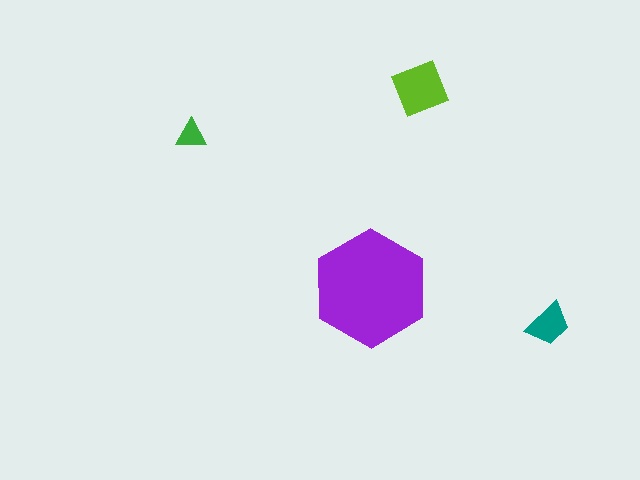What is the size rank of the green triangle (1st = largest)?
4th.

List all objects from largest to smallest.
The purple hexagon, the lime diamond, the teal trapezoid, the green triangle.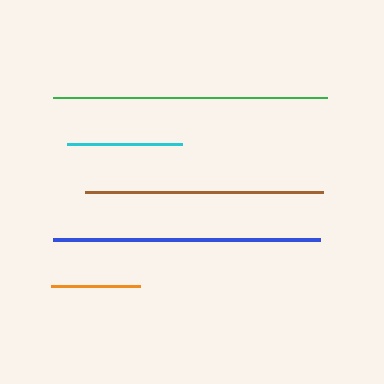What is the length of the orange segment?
The orange segment is approximately 88 pixels long.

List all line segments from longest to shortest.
From longest to shortest: green, blue, brown, cyan, orange.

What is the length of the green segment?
The green segment is approximately 275 pixels long.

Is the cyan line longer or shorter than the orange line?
The cyan line is longer than the orange line.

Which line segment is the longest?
The green line is the longest at approximately 275 pixels.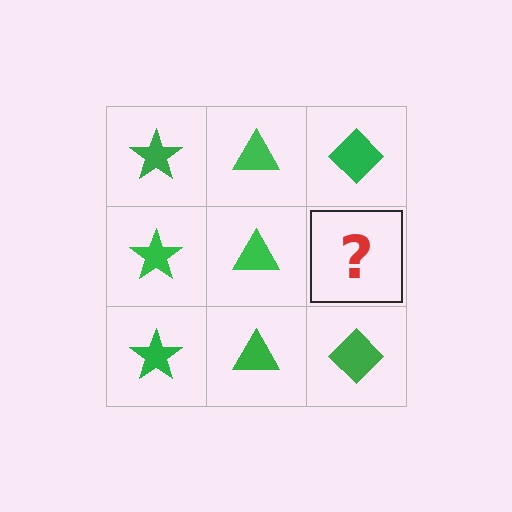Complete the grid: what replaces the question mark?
The question mark should be replaced with a green diamond.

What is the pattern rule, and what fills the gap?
The rule is that each column has a consistent shape. The gap should be filled with a green diamond.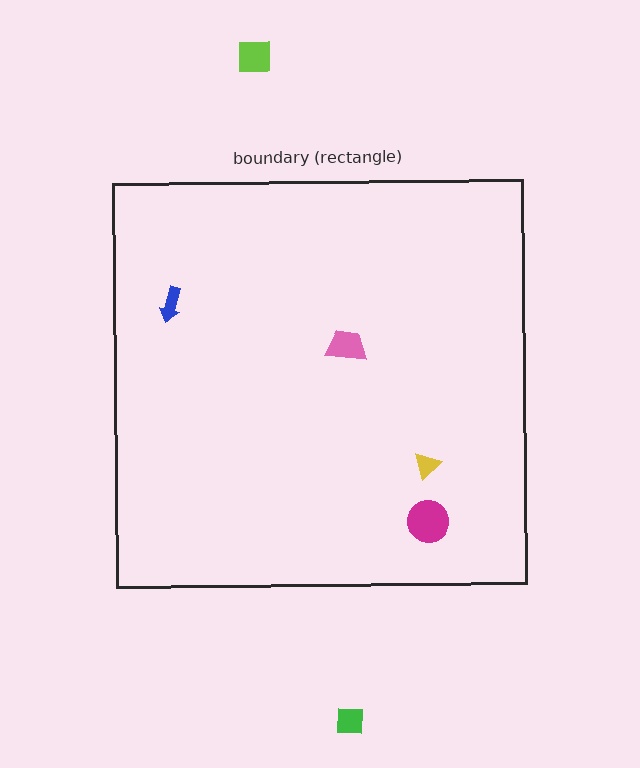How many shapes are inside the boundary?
4 inside, 2 outside.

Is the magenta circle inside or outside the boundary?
Inside.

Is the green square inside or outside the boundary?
Outside.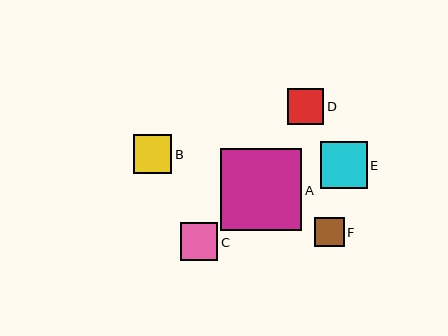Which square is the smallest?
Square F is the smallest with a size of approximately 29 pixels.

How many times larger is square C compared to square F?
Square C is approximately 1.3 times the size of square F.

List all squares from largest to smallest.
From largest to smallest: A, E, B, C, D, F.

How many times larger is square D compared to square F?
Square D is approximately 1.2 times the size of square F.